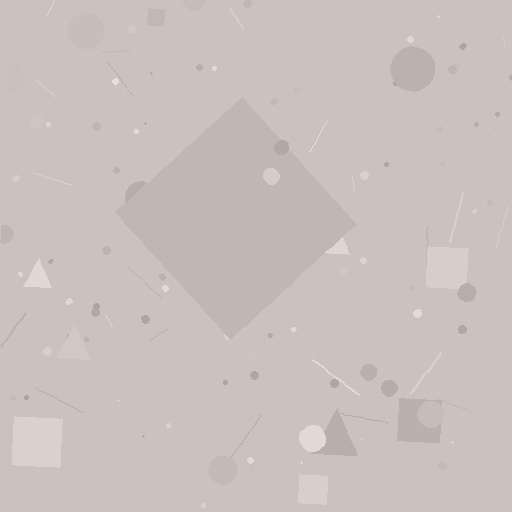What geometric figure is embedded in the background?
A diamond is embedded in the background.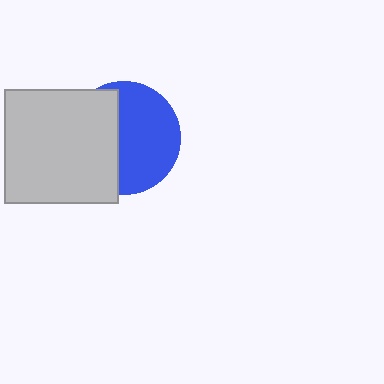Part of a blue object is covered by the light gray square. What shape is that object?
It is a circle.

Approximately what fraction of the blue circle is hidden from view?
Roughly 44% of the blue circle is hidden behind the light gray square.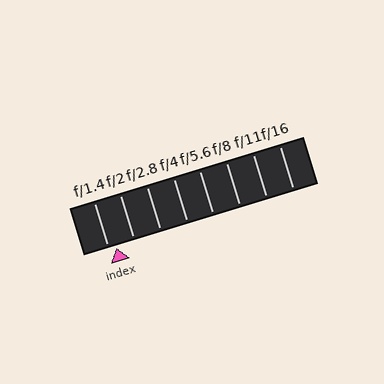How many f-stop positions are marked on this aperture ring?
There are 8 f-stop positions marked.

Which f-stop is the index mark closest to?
The index mark is closest to f/1.4.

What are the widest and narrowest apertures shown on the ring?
The widest aperture shown is f/1.4 and the narrowest is f/16.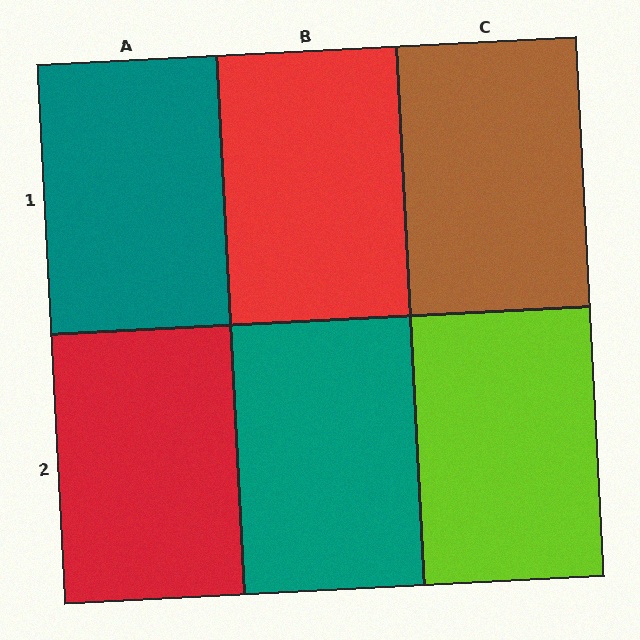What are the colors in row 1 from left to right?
Teal, red, brown.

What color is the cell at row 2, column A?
Red.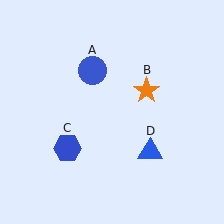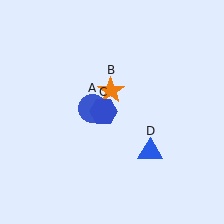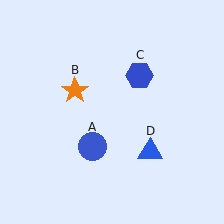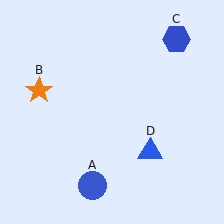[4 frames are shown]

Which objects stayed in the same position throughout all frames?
Blue triangle (object D) remained stationary.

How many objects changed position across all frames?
3 objects changed position: blue circle (object A), orange star (object B), blue hexagon (object C).